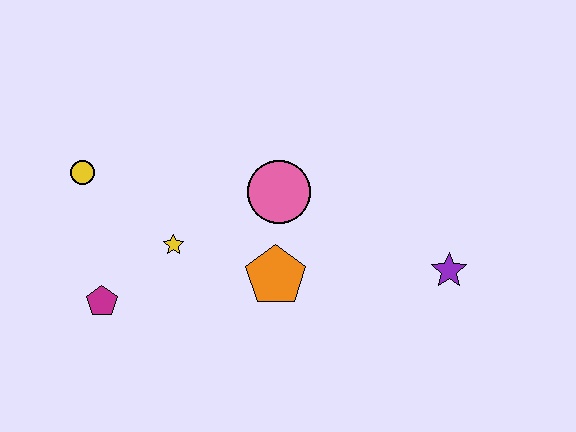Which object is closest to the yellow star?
The magenta pentagon is closest to the yellow star.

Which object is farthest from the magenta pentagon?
The purple star is farthest from the magenta pentagon.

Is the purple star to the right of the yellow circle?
Yes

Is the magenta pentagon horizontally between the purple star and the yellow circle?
Yes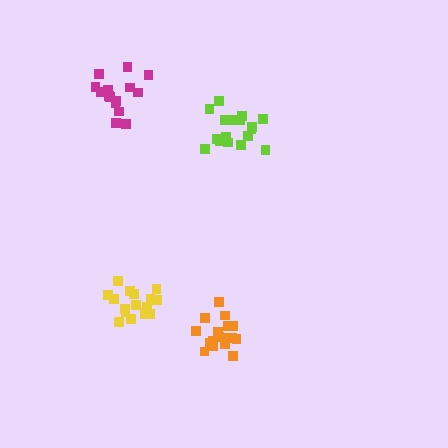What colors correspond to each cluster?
The clusters are colored: lime, magenta, orange, yellow.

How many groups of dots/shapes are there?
There are 4 groups.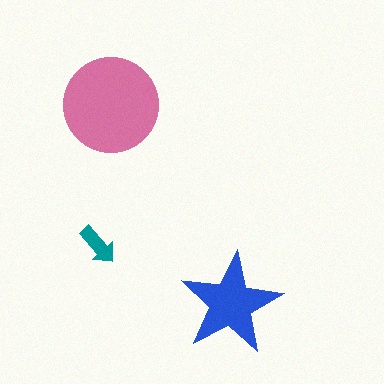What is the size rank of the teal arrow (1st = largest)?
3rd.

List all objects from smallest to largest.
The teal arrow, the blue star, the pink circle.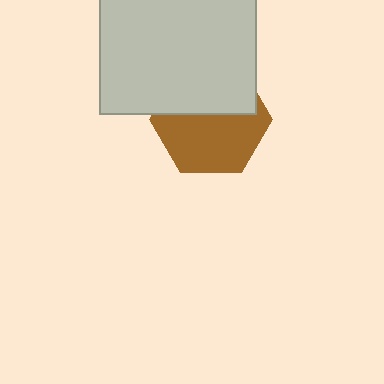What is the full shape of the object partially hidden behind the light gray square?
The partially hidden object is a brown hexagon.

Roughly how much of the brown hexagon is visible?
About half of it is visible (roughly 56%).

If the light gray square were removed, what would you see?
You would see the complete brown hexagon.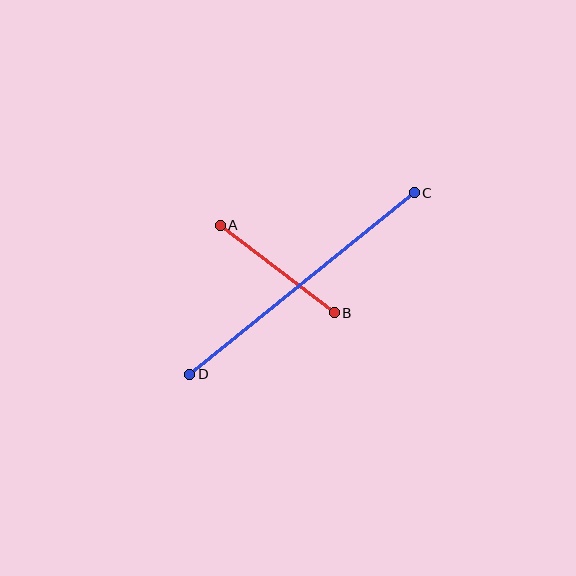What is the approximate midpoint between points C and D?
The midpoint is at approximately (302, 284) pixels.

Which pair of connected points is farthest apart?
Points C and D are farthest apart.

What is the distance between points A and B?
The distance is approximately 144 pixels.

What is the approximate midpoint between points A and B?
The midpoint is at approximately (277, 269) pixels.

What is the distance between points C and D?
The distance is approximately 289 pixels.